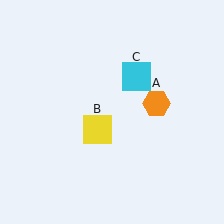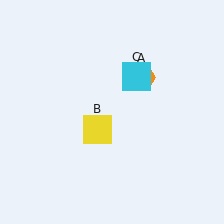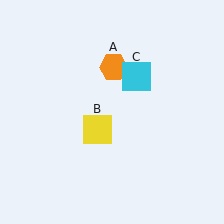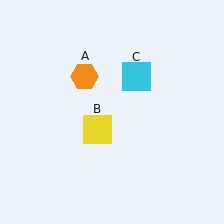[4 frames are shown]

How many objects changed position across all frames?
1 object changed position: orange hexagon (object A).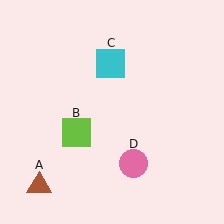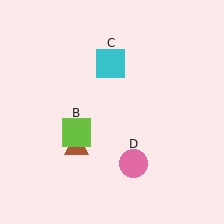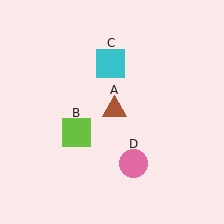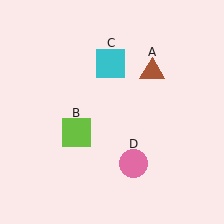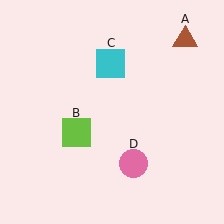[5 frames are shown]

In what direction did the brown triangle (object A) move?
The brown triangle (object A) moved up and to the right.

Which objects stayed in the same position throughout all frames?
Lime square (object B) and cyan square (object C) and pink circle (object D) remained stationary.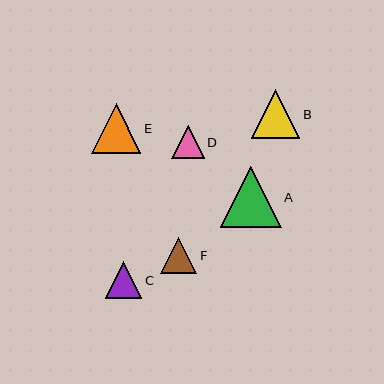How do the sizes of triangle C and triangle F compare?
Triangle C and triangle F are approximately the same size.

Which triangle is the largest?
Triangle A is the largest with a size of approximately 61 pixels.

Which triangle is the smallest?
Triangle D is the smallest with a size of approximately 33 pixels.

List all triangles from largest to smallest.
From largest to smallest: A, E, B, C, F, D.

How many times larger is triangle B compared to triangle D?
Triangle B is approximately 1.5 times the size of triangle D.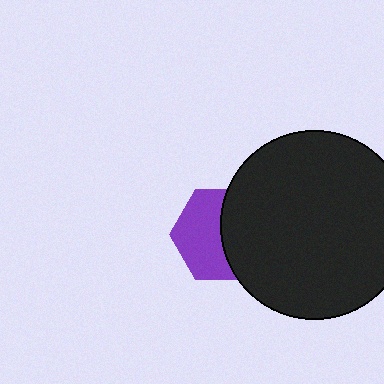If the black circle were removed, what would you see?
You would see the complete purple hexagon.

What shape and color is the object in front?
The object in front is a black circle.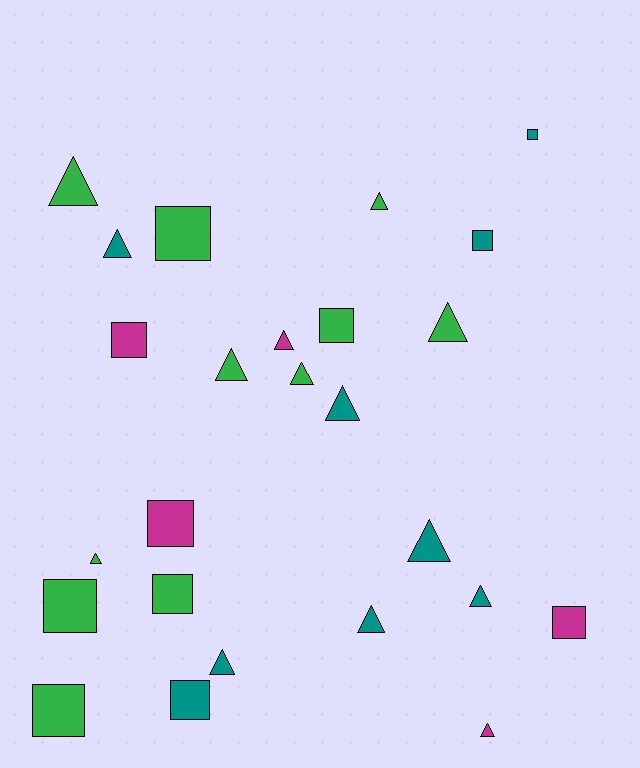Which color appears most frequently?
Green, with 11 objects.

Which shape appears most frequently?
Triangle, with 14 objects.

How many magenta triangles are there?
There are 2 magenta triangles.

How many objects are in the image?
There are 25 objects.